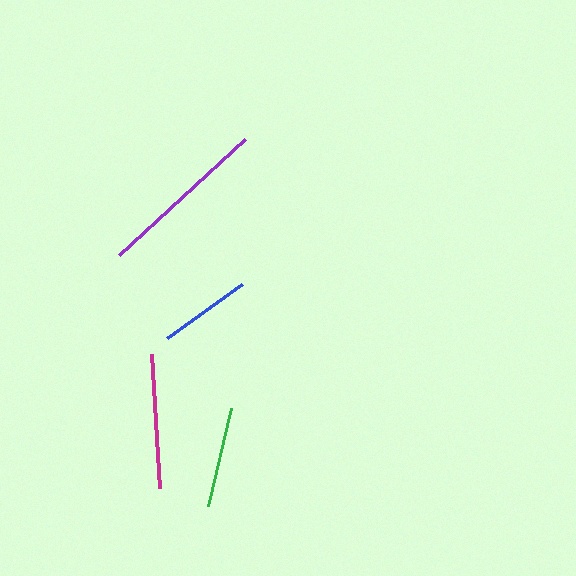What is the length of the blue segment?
The blue segment is approximately 92 pixels long.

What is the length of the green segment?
The green segment is approximately 101 pixels long.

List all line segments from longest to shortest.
From longest to shortest: purple, magenta, green, blue.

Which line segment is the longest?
The purple line is the longest at approximately 172 pixels.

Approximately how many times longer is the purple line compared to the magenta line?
The purple line is approximately 1.3 times the length of the magenta line.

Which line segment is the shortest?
The blue line is the shortest at approximately 92 pixels.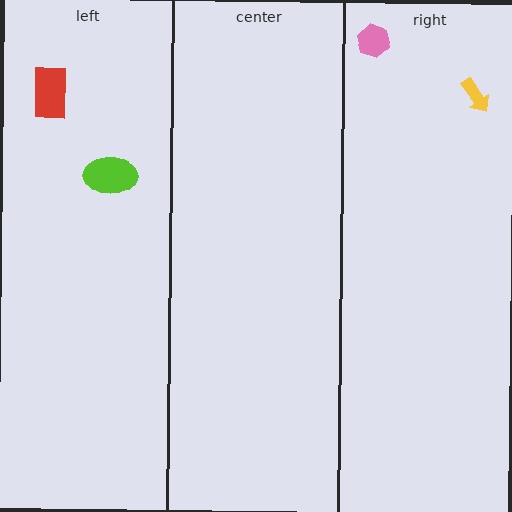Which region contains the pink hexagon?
The right region.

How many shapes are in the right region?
2.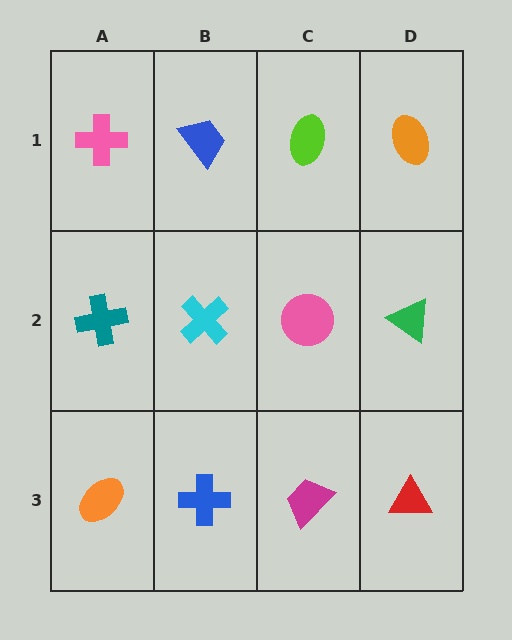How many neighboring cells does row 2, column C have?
4.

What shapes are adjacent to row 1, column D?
A green triangle (row 2, column D), a lime ellipse (row 1, column C).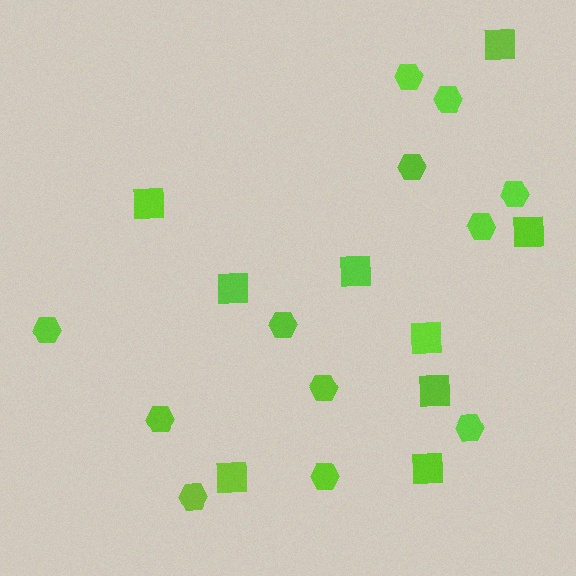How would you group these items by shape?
There are 2 groups: one group of squares (9) and one group of hexagons (12).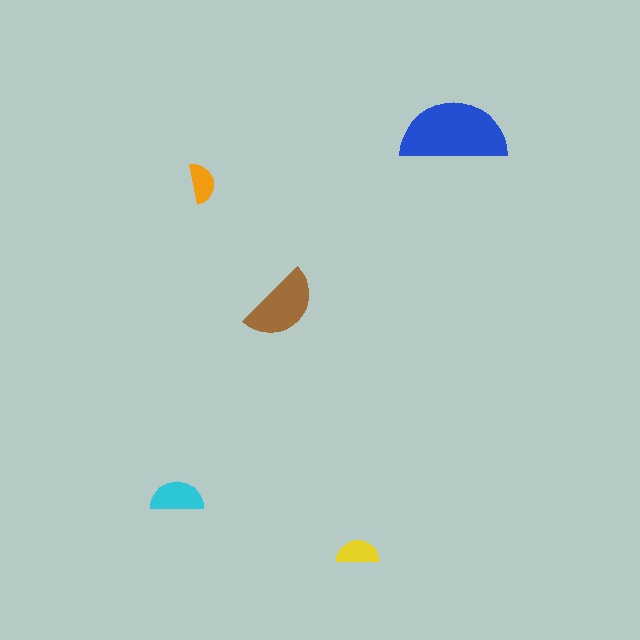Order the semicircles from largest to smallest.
the blue one, the brown one, the cyan one, the yellow one, the orange one.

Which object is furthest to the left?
The cyan semicircle is leftmost.